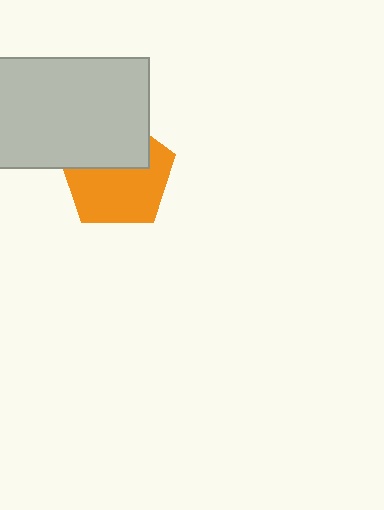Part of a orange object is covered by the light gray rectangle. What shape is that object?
It is a pentagon.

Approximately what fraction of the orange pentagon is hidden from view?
Roughly 40% of the orange pentagon is hidden behind the light gray rectangle.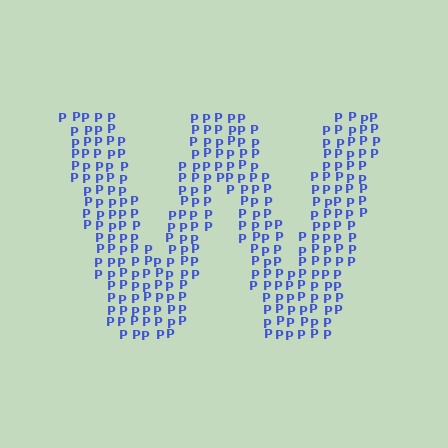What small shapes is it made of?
It is made of small letter P's.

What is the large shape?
The large shape is the letter W.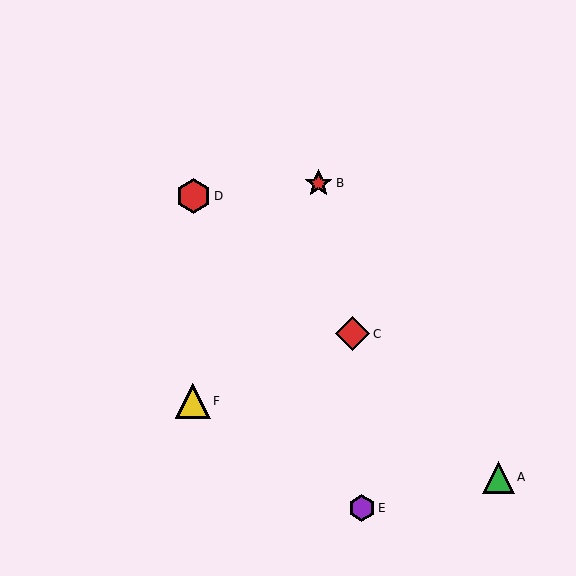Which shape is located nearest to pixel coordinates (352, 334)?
The red diamond (labeled C) at (352, 334) is nearest to that location.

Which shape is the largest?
The yellow triangle (labeled F) is the largest.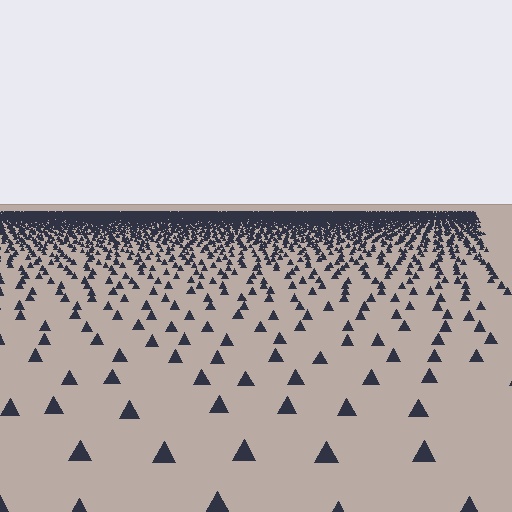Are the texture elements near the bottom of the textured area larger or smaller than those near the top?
Larger. Near the bottom, elements are closer to the viewer and appear at a bigger on-screen size.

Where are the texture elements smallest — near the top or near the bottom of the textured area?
Near the top.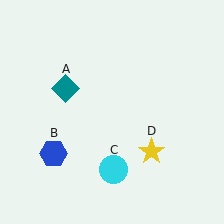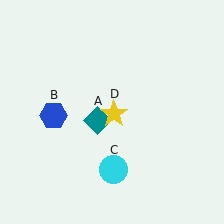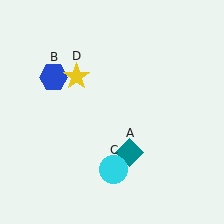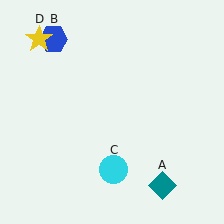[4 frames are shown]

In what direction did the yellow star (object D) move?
The yellow star (object D) moved up and to the left.